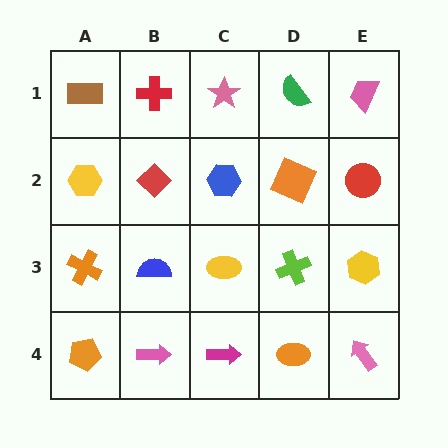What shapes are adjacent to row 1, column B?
A red diamond (row 2, column B), a brown rectangle (row 1, column A), a pink star (row 1, column C).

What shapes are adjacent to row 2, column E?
A pink trapezoid (row 1, column E), a yellow hexagon (row 3, column E), an orange square (row 2, column D).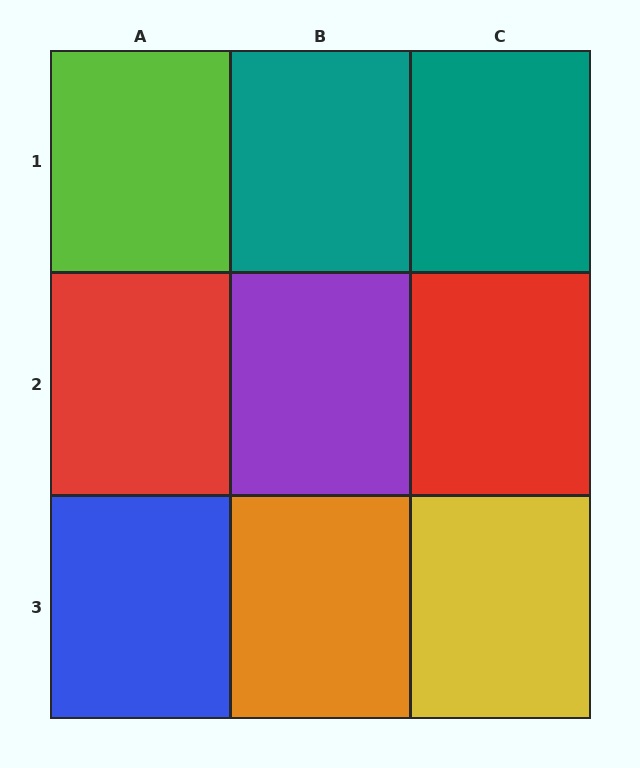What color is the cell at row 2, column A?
Red.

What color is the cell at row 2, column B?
Purple.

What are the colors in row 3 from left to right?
Blue, orange, yellow.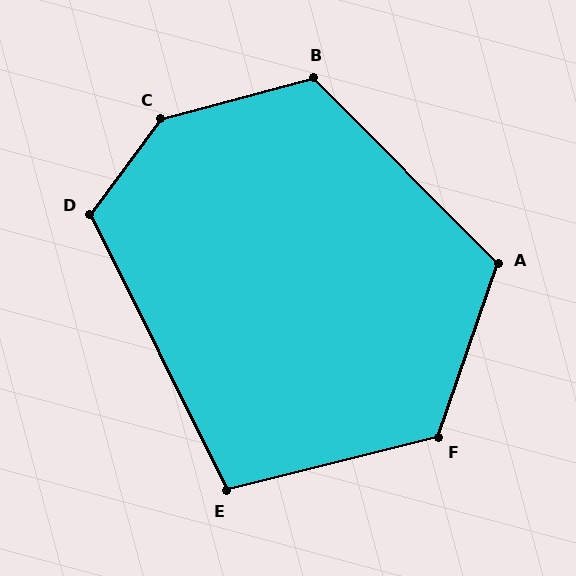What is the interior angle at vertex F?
Approximately 123 degrees (obtuse).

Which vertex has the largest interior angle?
C, at approximately 142 degrees.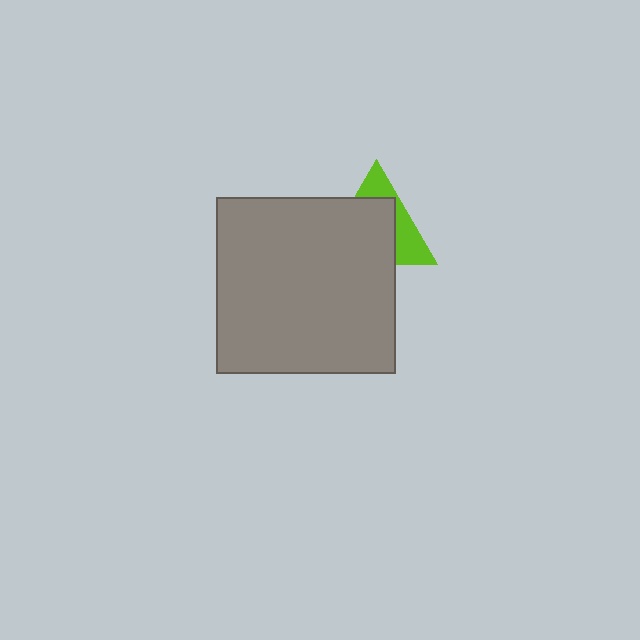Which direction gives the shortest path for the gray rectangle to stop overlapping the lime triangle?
Moving toward the lower-left gives the shortest separation.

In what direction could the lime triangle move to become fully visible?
The lime triangle could move toward the upper-right. That would shift it out from behind the gray rectangle entirely.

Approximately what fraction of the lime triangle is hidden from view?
Roughly 63% of the lime triangle is hidden behind the gray rectangle.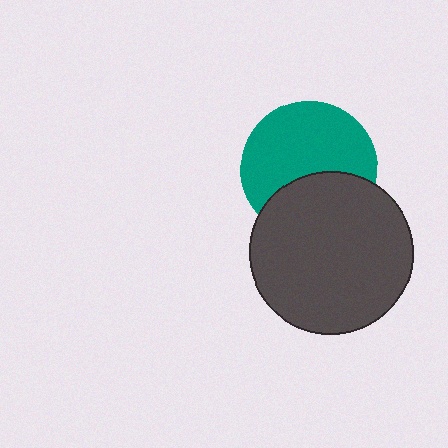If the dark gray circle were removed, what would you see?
You would see the complete teal circle.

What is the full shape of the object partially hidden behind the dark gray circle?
The partially hidden object is a teal circle.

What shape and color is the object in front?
The object in front is a dark gray circle.